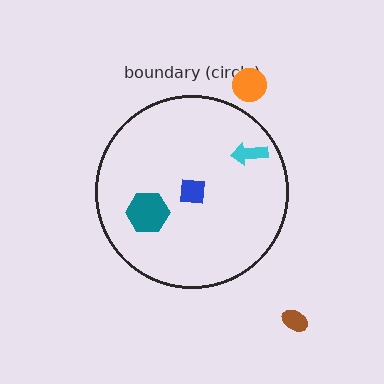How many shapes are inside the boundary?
3 inside, 2 outside.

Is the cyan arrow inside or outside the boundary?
Inside.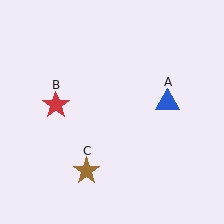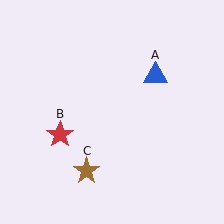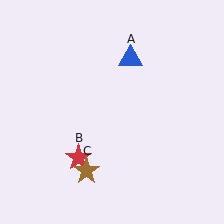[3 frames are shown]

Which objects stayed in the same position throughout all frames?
Brown star (object C) remained stationary.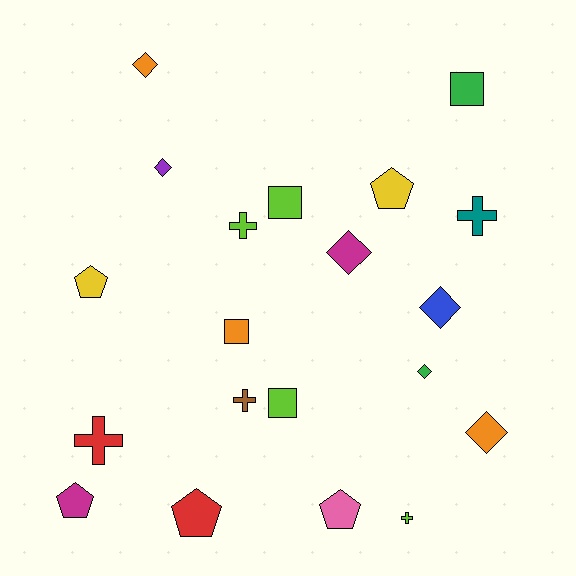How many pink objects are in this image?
There is 1 pink object.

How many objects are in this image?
There are 20 objects.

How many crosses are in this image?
There are 5 crosses.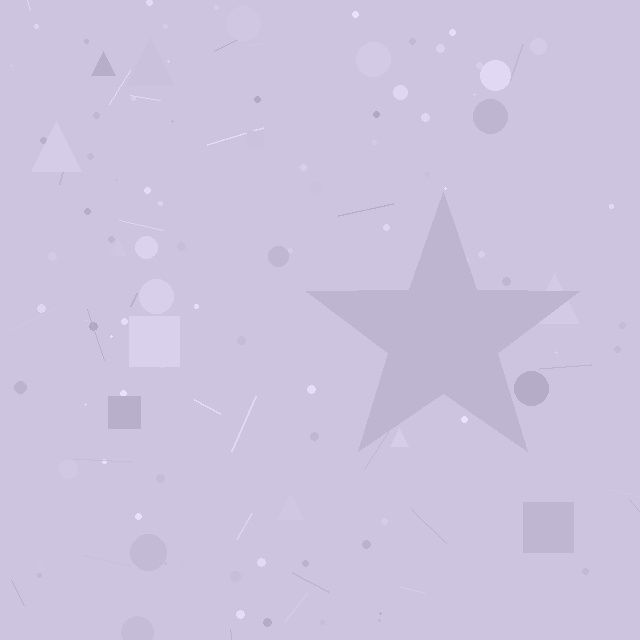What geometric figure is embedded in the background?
A star is embedded in the background.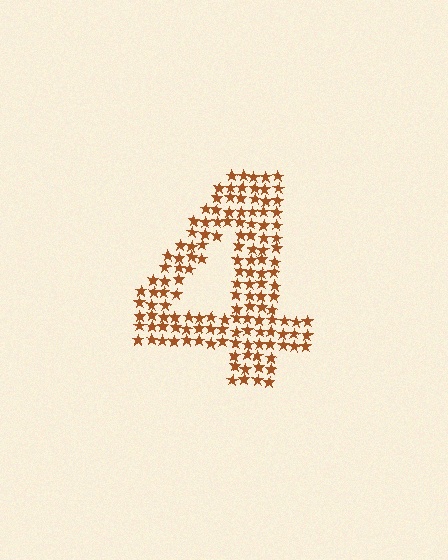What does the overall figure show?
The overall figure shows the digit 4.